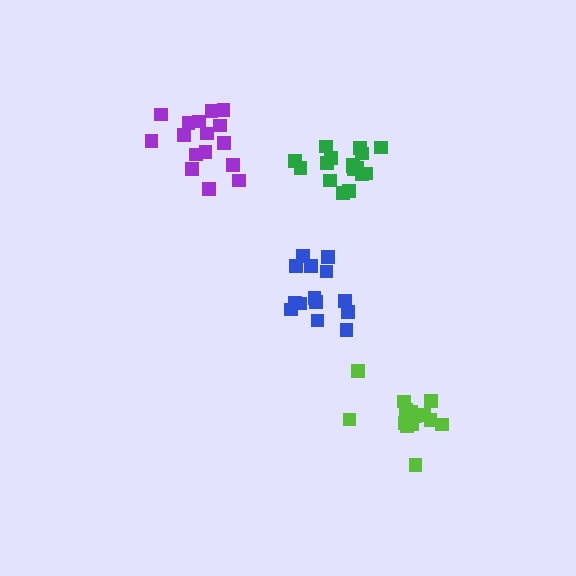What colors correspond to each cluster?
The clusters are colored: purple, blue, green, lime.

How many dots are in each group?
Group 1: 16 dots, Group 2: 14 dots, Group 3: 17 dots, Group 4: 14 dots (61 total).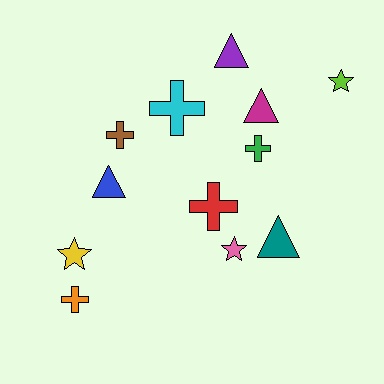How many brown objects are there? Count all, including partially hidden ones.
There is 1 brown object.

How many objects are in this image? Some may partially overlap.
There are 12 objects.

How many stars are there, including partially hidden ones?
There are 3 stars.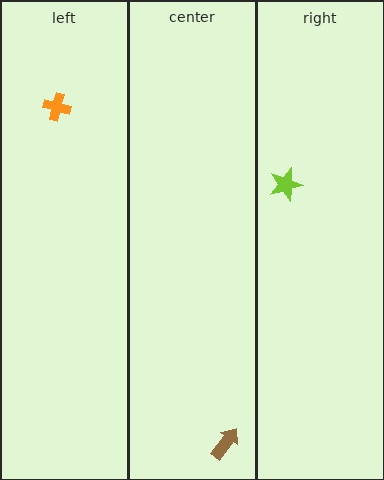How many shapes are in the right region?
1.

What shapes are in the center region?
The brown arrow.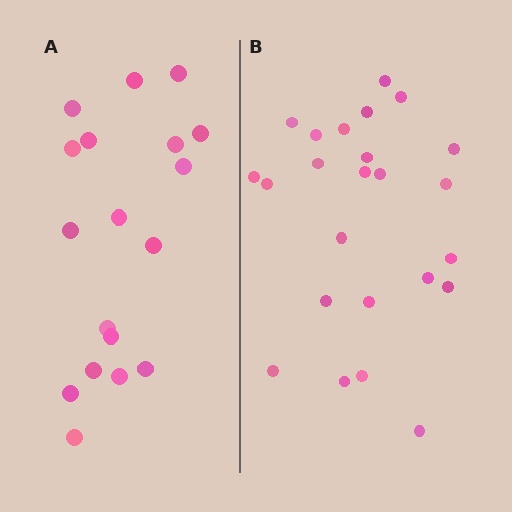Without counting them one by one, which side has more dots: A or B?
Region B (the right region) has more dots.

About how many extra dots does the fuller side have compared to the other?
Region B has about 6 more dots than region A.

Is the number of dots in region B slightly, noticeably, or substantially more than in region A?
Region B has noticeably more, but not dramatically so. The ratio is roughly 1.3 to 1.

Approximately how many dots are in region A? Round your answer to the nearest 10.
About 20 dots. (The exact count is 18, which rounds to 20.)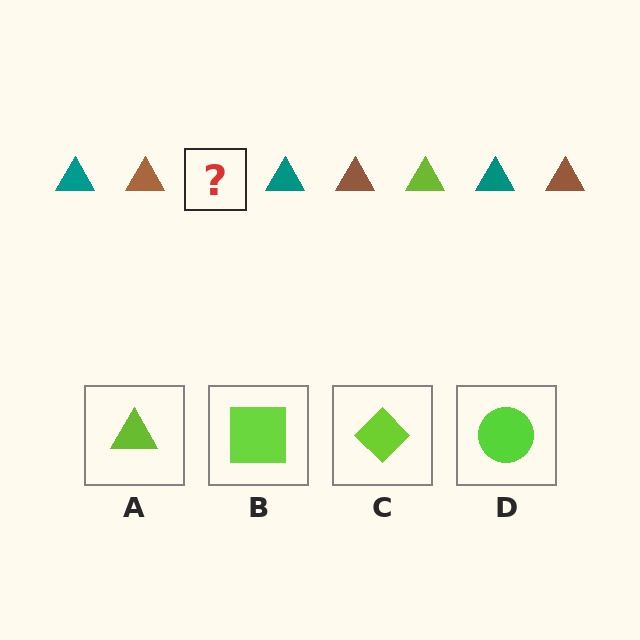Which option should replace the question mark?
Option A.